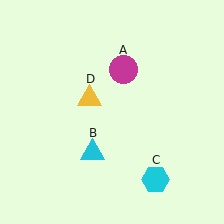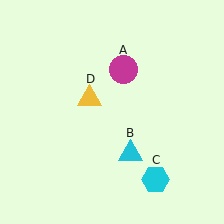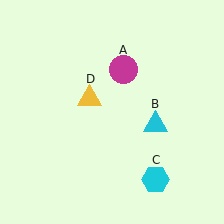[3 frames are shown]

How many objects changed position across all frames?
1 object changed position: cyan triangle (object B).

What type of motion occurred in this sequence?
The cyan triangle (object B) rotated counterclockwise around the center of the scene.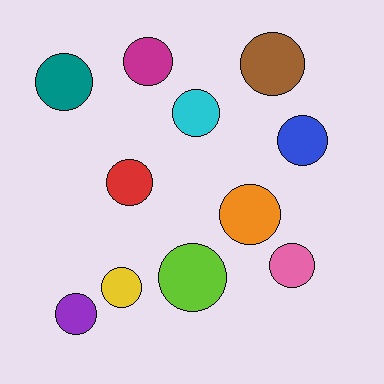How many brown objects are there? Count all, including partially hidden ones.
There is 1 brown object.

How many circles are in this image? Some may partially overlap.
There are 11 circles.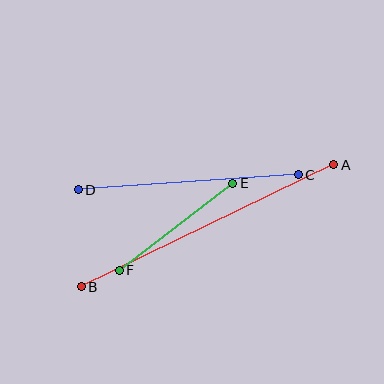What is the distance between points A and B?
The distance is approximately 281 pixels.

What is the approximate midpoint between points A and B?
The midpoint is at approximately (208, 226) pixels.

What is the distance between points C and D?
The distance is approximately 220 pixels.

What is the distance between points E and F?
The distance is approximately 143 pixels.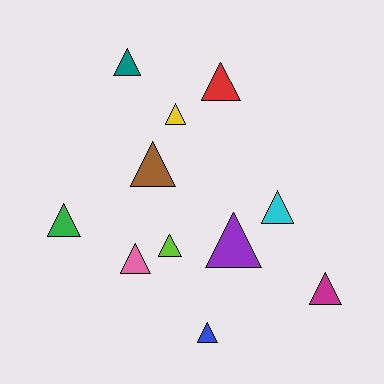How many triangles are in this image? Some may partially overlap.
There are 11 triangles.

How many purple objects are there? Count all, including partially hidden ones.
There is 1 purple object.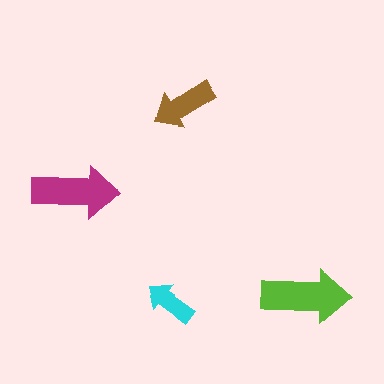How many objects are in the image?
There are 4 objects in the image.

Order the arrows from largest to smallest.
the lime one, the magenta one, the brown one, the cyan one.